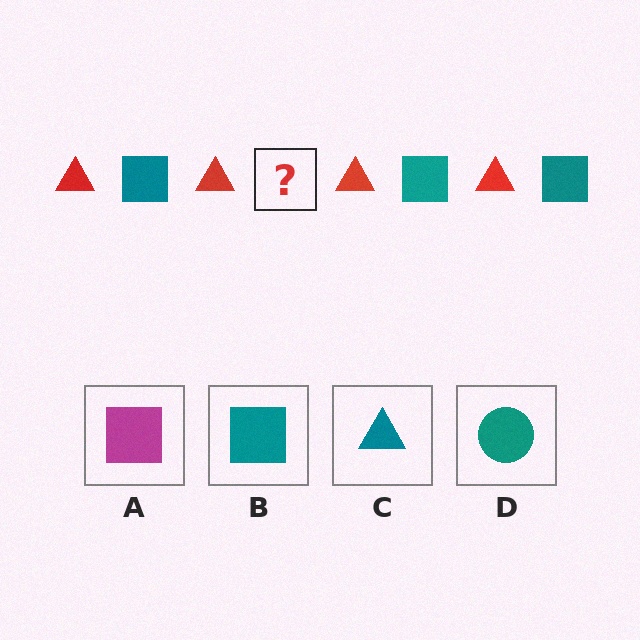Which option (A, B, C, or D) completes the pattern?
B.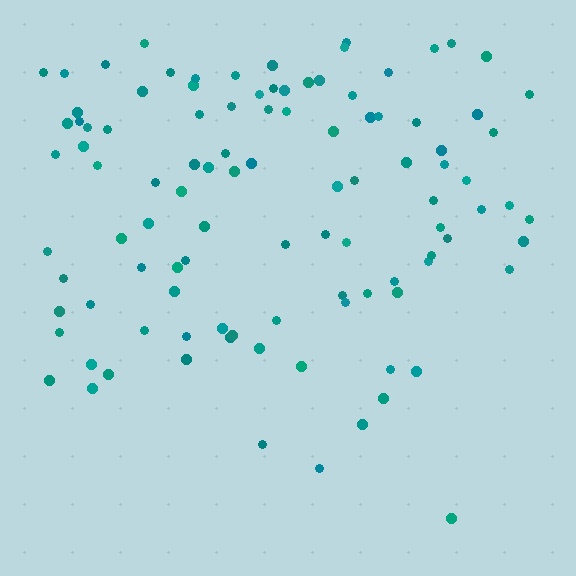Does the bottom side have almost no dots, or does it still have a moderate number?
Still a moderate number, just noticeably fewer than the top.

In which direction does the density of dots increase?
From bottom to top, with the top side densest.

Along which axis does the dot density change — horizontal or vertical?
Vertical.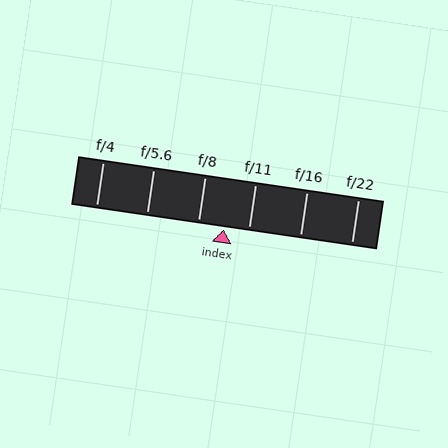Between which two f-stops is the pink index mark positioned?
The index mark is between f/8 and f/11.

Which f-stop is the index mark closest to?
The index mark is closest to f/11.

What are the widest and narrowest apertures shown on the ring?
The widest aperture shown is f/4 and the narrowest is f/22.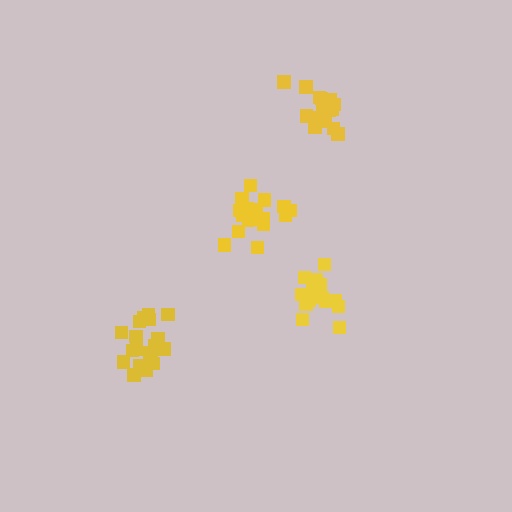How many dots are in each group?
Group 1: 17 dots, Group 2: 17 dots, Group 3: 17 dots, Group 4: 19 dots (70 total).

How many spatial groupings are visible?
There are 4 spatial groupings.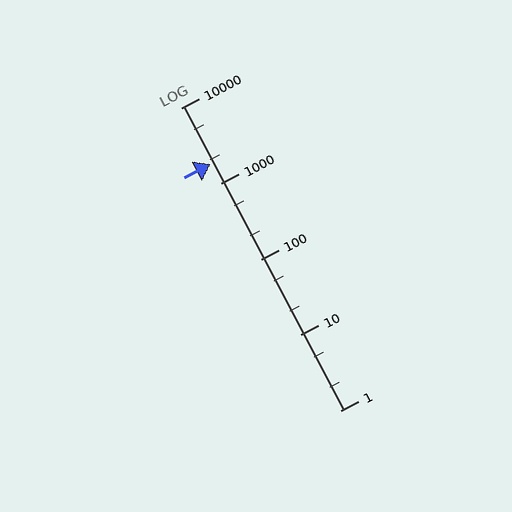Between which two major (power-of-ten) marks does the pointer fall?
The pointer is between 1000 and 10000.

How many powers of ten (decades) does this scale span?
The scale spans 4 decades, from 1 to 10000.